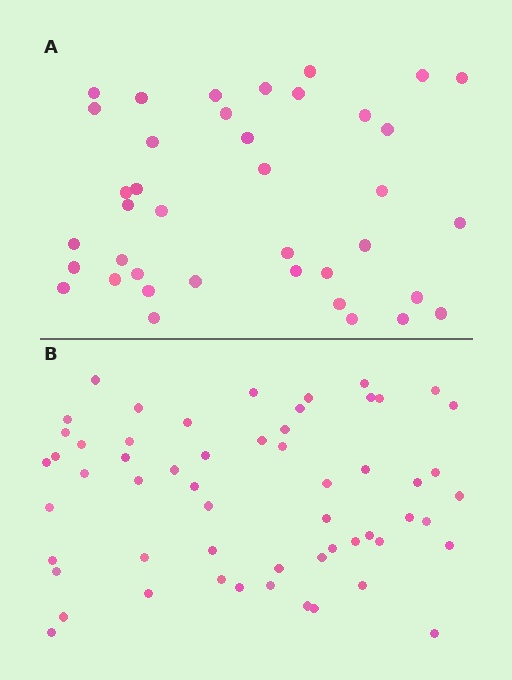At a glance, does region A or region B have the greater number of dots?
Region B (the bottom region) has more dots.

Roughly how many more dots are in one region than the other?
Region B has approximately 20 more dots than region A.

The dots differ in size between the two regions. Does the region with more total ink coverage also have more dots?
No. Region A has more total ink coverage because its dots are larger, but region B actually contains more individual dots. Total area can be misleading — the number of items is what matters here.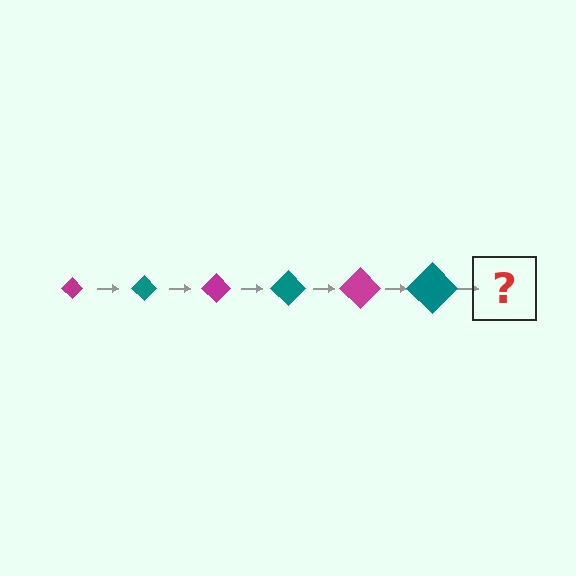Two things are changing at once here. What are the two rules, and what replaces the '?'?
The two rules are that the diamond grows larger each step and the color cycles through magenta and teal. The '?' should be a magenta diamond, larger than the previous one.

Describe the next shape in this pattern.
It should be a magenta diamond, larger than the previous one.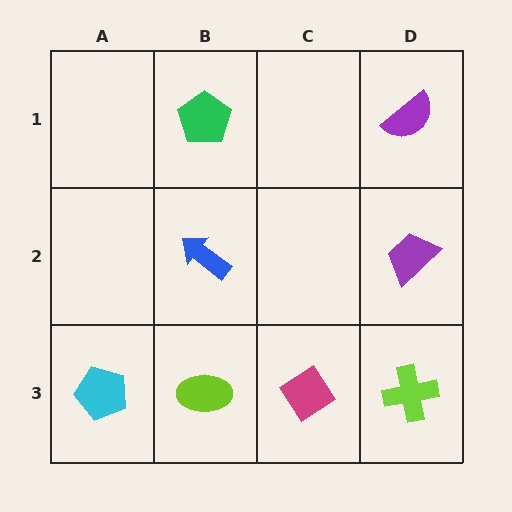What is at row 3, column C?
A magenta diamond.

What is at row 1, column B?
A green pentagon.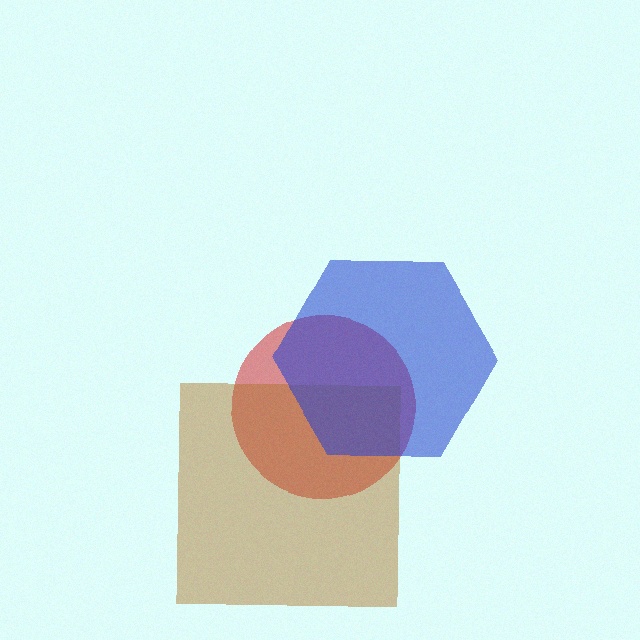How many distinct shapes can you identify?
There are 3 distinct shapes: a red circle, a brown square, a blue hexagon.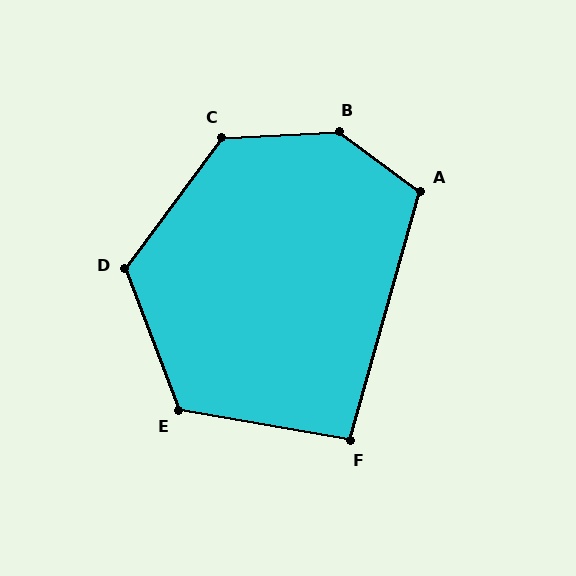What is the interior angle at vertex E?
Approximately 120 degrees (obtuse).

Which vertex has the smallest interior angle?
F, at approximately 96 degrees.